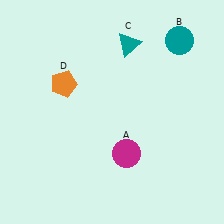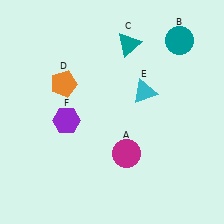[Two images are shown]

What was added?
A cyan triangle (E), a purple hexagon (F) were added in Image 2.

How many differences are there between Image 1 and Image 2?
There are 2 differences between the two images.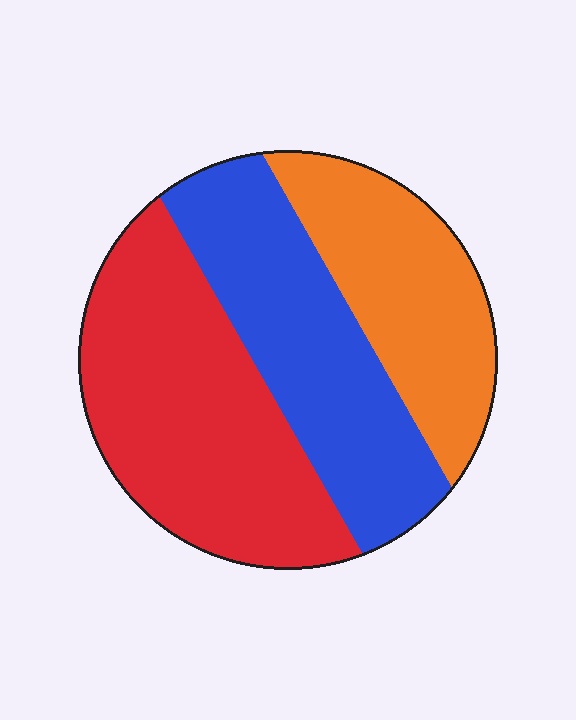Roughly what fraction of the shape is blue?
Blue takes up about one third (1/3) of the shape.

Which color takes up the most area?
Red, at roughly 40%.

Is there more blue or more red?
Red.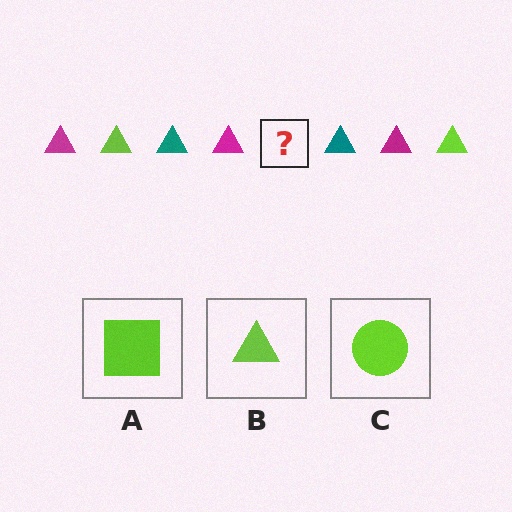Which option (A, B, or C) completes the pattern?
B.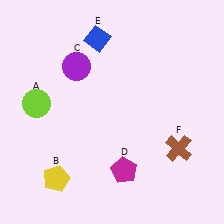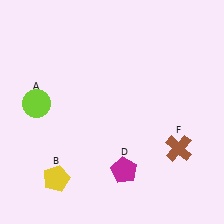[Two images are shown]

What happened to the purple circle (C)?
The purple circle (C) was removed in Image 2. It was in the top-left area of Image 1.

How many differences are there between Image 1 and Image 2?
There are 2 differences between the two images.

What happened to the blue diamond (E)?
The blue diamond (E) was removed in Image 2. It was in the top-left area of Image 1.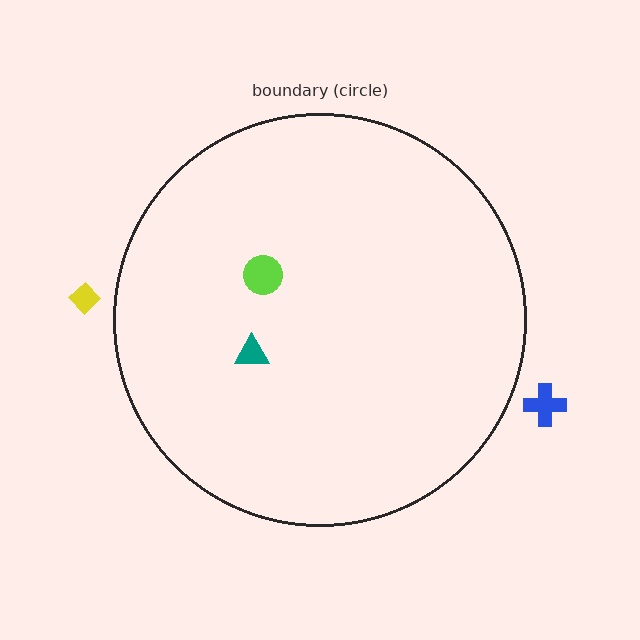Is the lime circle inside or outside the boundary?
Inside.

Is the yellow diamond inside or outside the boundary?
Outside.